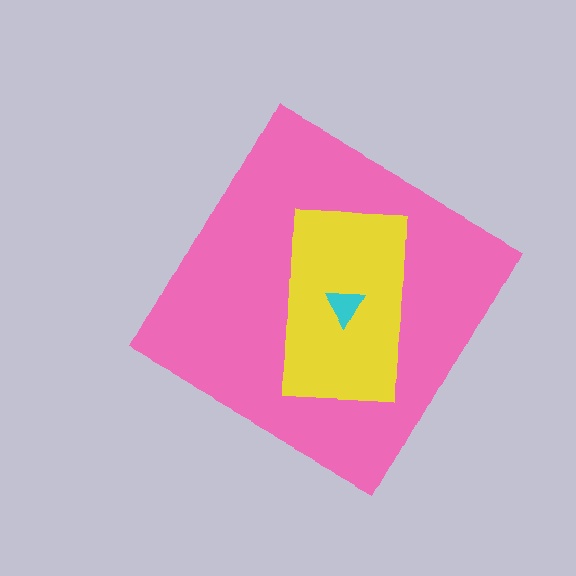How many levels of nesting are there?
3.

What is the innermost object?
The cyan triangle.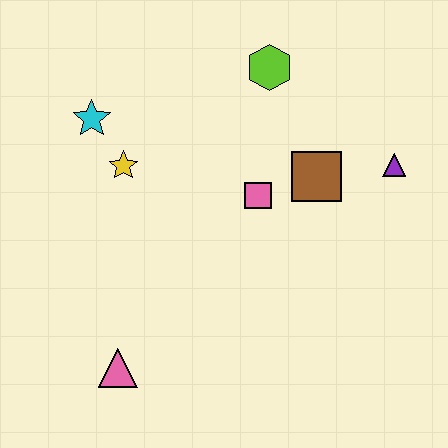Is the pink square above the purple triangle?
No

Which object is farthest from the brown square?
The pink triangle is farthest from the brown square.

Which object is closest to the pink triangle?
The yellow star is closest to the pink triangle.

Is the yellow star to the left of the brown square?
Yes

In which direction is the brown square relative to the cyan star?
The brown square is to the right of the cyan star.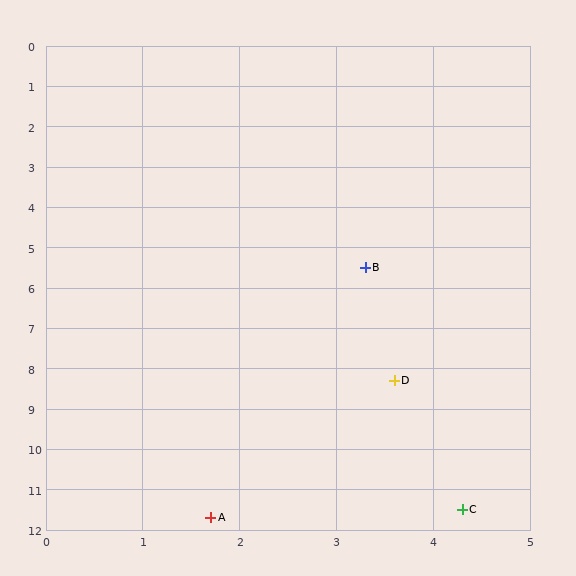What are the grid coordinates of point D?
Point D is at approximately (3.6, 8.3).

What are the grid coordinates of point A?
Point A is at approximately (1.7, 11.7).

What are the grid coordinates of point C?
Point C is at approximately (4.3, 11.5).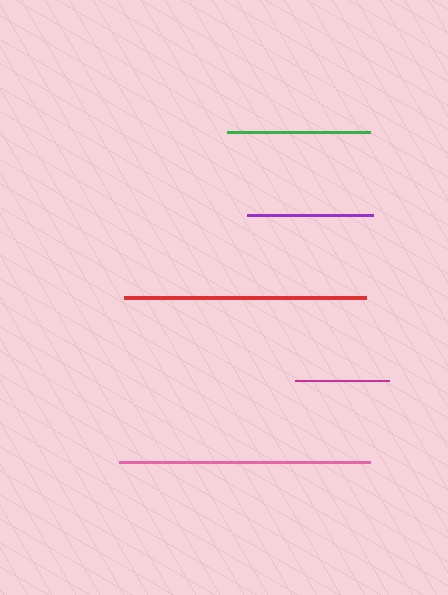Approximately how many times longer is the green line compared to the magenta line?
The green line is approximately 1.5 times the length of the magenta line.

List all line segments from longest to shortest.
From longest to shortest: pink, red, green, purple, magenta.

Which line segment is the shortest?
The magenta line is the shortest at approximately 94 pixels.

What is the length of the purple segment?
The purple segment is approximately 126 pixels long.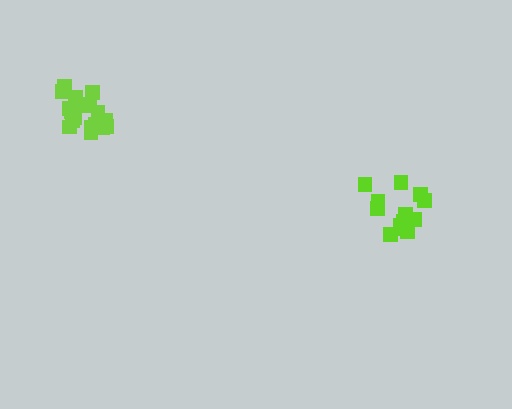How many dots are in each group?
Group 1: 14 dots, Group 2: 19 dots (33 total).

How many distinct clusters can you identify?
There are 2 distinct clusters.